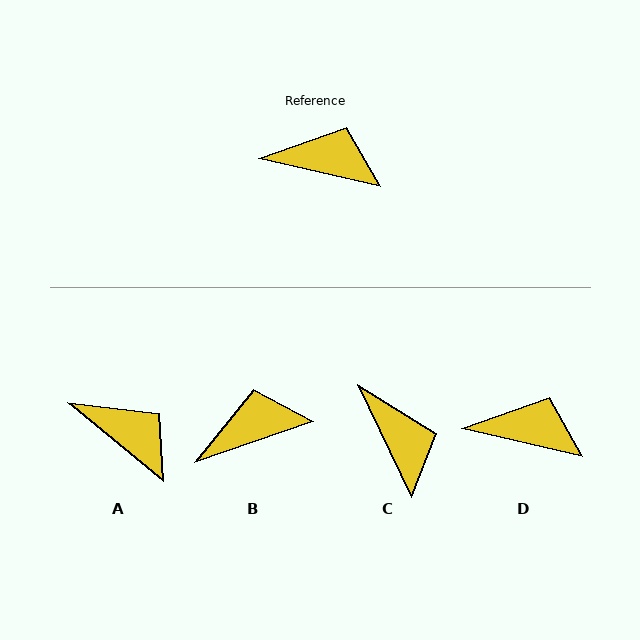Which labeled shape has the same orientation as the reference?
D.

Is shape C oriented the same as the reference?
No, it is off by about 51 degrees.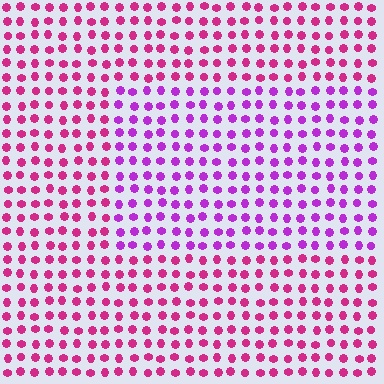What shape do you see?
I see a rectangle.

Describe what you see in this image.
The image is filled with small magenta elements in a uniform arrangement. A rectangle-shaped region is visible where the elements are tinted to a slightly different hue, forming a subtle color boundary.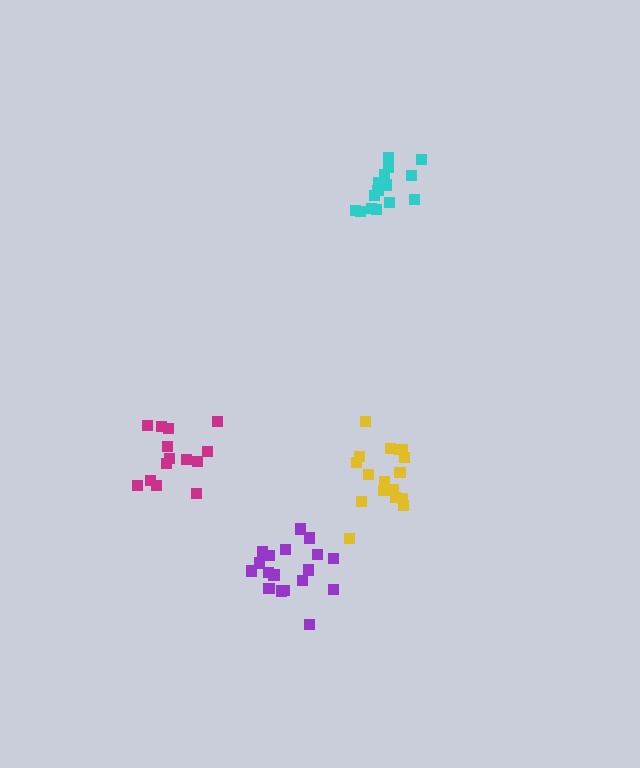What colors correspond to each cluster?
The clusters are colored: yellow, magenta, cyan, purple.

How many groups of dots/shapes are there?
There are 4 groups.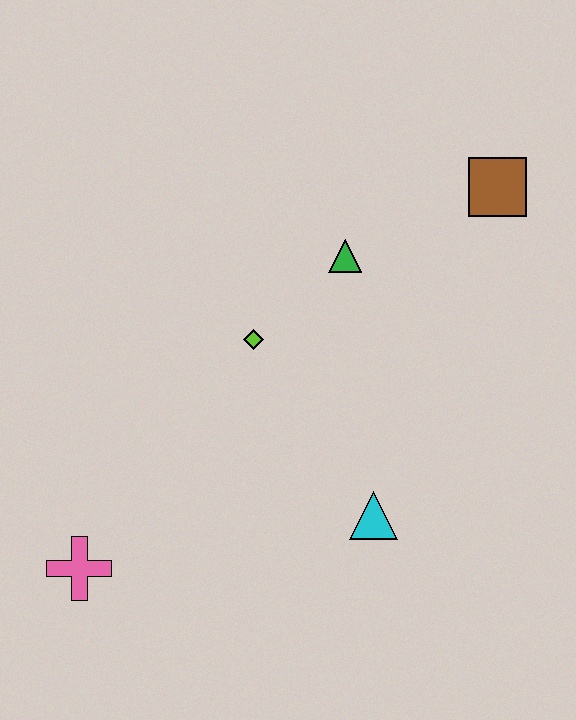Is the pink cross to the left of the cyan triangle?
Yes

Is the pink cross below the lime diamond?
Yes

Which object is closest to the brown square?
The green triangle is closest to the brown square.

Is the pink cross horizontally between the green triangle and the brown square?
No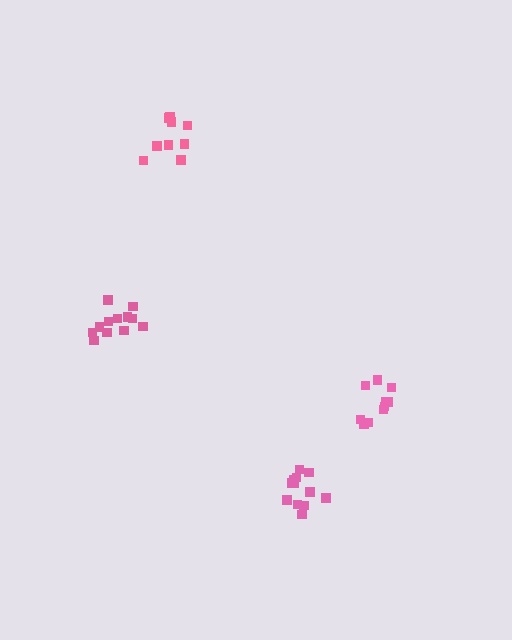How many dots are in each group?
Group 1: 9 dots, Group 2: 12 dots, Group 3: 12 dots, Group 4: 10 dots (43 total).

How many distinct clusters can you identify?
There are 4 distinct clusters.